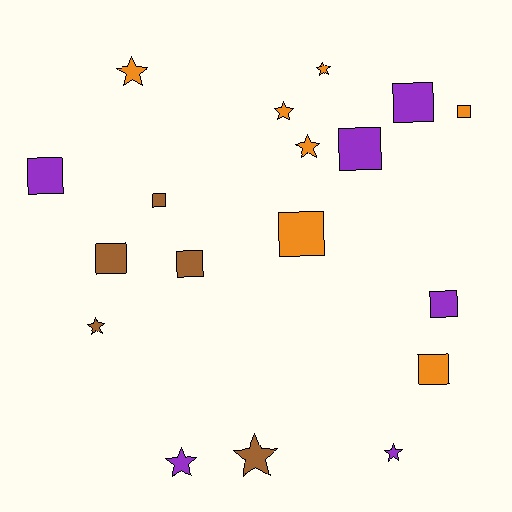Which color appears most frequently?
Orange, with 7 objects.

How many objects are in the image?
There are 18 objects.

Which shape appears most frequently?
Square, with 10 objects.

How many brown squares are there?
There are 3 brown squares.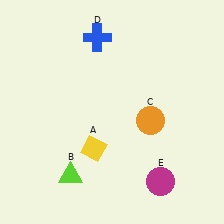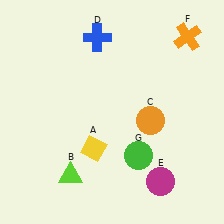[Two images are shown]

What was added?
An orange cross (F), a green circle (G) were added in Image 2.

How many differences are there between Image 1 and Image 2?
There are 2 differences between the two images.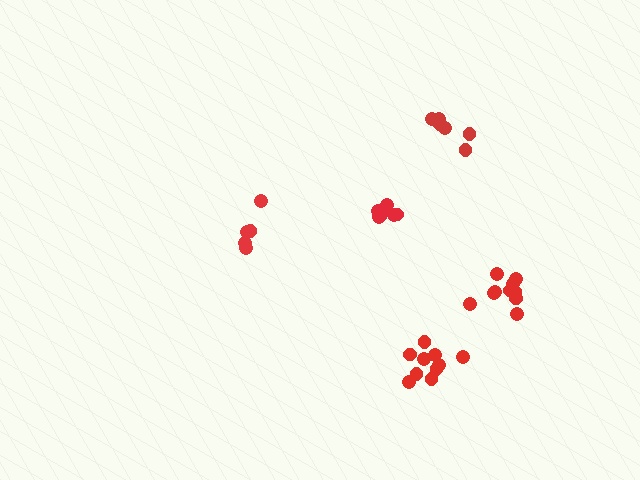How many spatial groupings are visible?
There are 5 spatial groupings.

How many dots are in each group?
Group 1: 6 dots, Group 2: 10 dots, Group 3: 5 dots, Group 4: 10 dots, Group 5: 8 dots (39 total).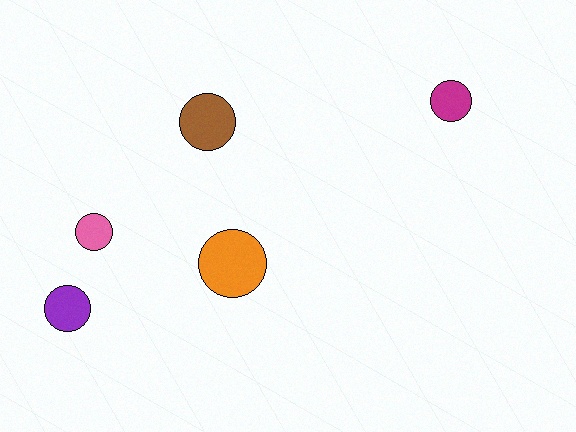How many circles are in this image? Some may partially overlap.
There are 5 circles.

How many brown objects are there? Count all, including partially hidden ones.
There is 1 brown object.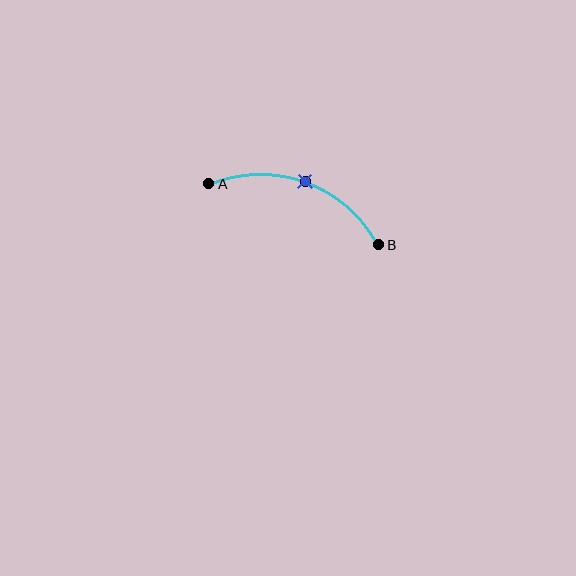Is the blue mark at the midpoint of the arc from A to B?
Yes. The blue mark lies on the arc at equal arc-length from both A and B — it is the arc midpoint.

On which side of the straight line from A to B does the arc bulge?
The arc bulges above the straight line connecting A and B.